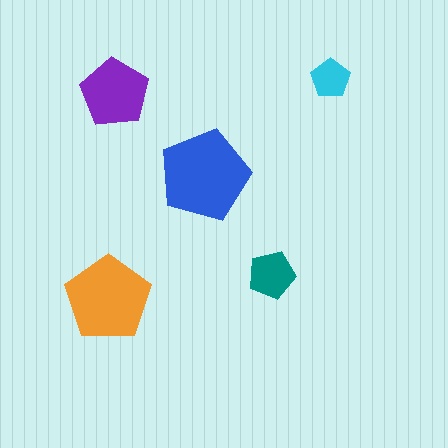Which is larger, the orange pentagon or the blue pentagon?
The blue one.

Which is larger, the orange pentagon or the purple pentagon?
The orange one.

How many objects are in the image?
There are 5 objects in the image.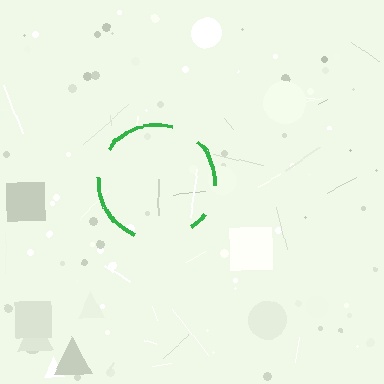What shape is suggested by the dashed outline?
The dashed outline suggests a circle.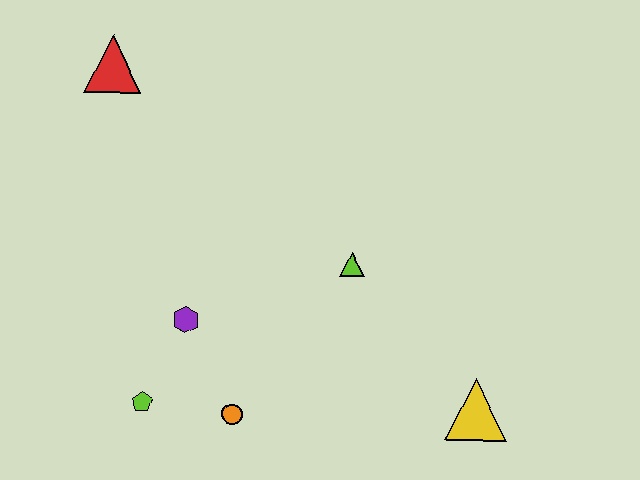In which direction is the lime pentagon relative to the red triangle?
The lime pentagon is below the red triangle.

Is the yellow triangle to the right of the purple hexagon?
Yes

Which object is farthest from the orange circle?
The red triangle is farthest from the orange circle.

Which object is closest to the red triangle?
The purple hexagon is closest to the red triangle.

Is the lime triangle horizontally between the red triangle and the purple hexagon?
No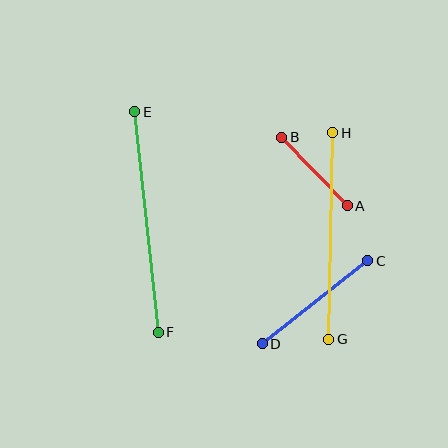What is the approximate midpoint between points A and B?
The midpoint is at approximately (314, 172) pixels.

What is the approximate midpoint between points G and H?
The midpoint is at approximately (331, 236) pixels.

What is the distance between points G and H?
The distance is approximately 207 pixels.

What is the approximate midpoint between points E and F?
The midpoint is at approximately (146, 222) pixels.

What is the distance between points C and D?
The distance is approximately 134 pixels.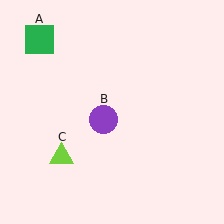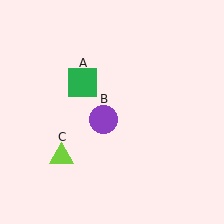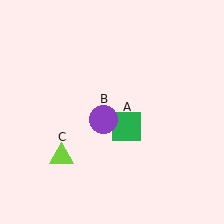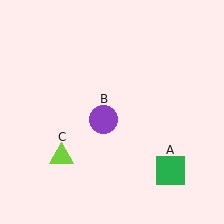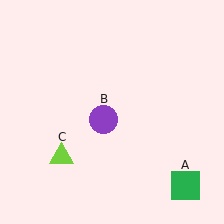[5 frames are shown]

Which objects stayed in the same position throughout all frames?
Purple circle (object B) and lime triangle (object C) remained stationary.